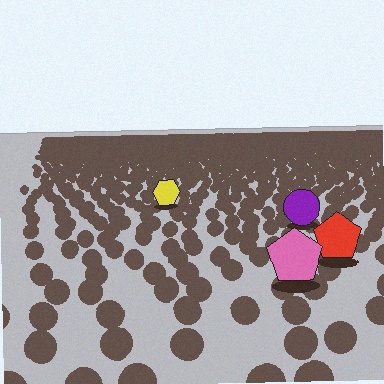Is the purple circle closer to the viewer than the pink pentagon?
No. The pink pentagon is closer — you can tell from the texture gradient: the ground texture is coarser near it.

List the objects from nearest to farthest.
From nearest to farthest: the pink pentagon, the red pentagon, the purple circle, the yellow hexagon.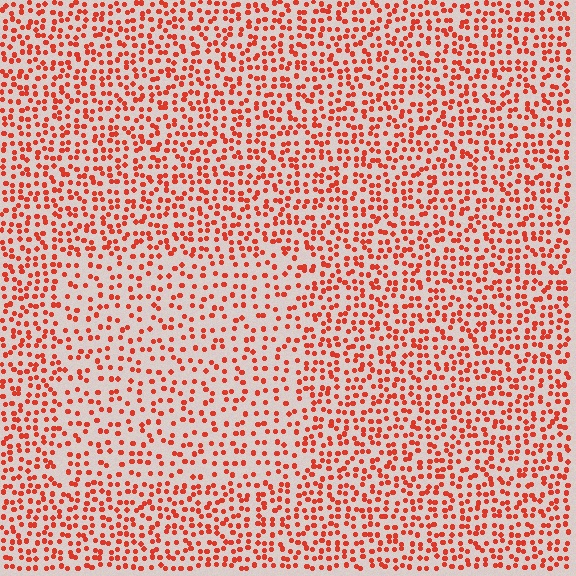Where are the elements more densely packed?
The elements are more densely packed outside the rectangle boundary.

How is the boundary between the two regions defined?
The boundary is defined by a change in element density (approximately 1.6x ratio). All elements are the same color, size, and shape.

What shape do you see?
I see a rectangle.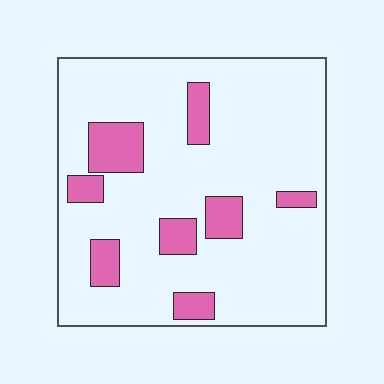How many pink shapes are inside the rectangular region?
8.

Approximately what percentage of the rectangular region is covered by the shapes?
Approximately 15%.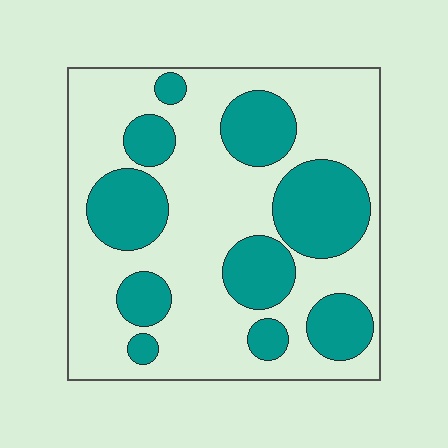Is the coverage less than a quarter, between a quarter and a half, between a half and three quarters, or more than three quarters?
Between a quarter and a half.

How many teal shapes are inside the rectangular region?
10.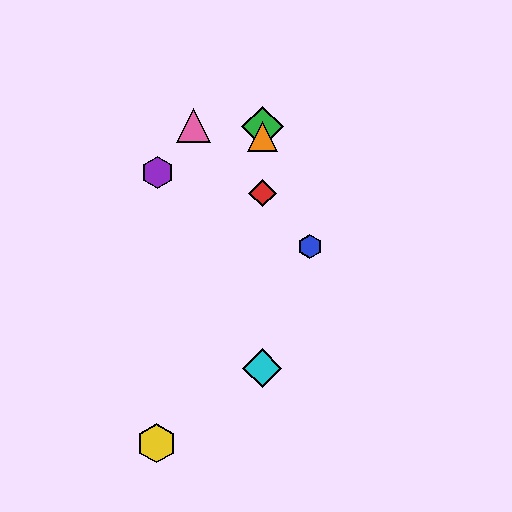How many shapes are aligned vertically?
4 shapes (the red diamond, the green diamond, the orange triangle, the cyan diamond) are aligned vertically.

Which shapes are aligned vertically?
The red diamond, the green diamond, the orange triangle, the cyan diamond are aligned vertically.